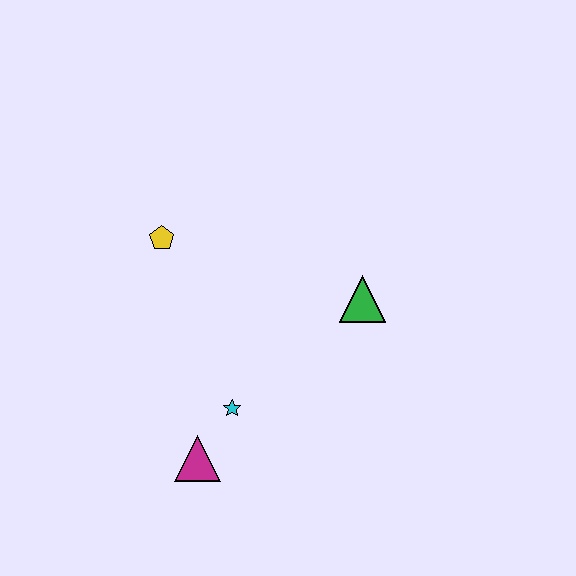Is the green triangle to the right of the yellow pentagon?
Yes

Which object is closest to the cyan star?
The magenta triangle is closest to the cyan star.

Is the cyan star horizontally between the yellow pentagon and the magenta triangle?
No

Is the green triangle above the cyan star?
Yes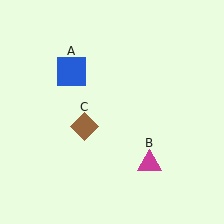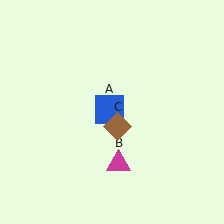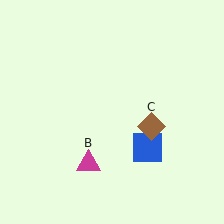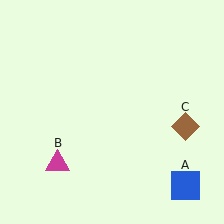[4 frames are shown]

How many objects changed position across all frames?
3 objects changed position: blue square (object A), magenta triangle (object B), brown diamond (object C).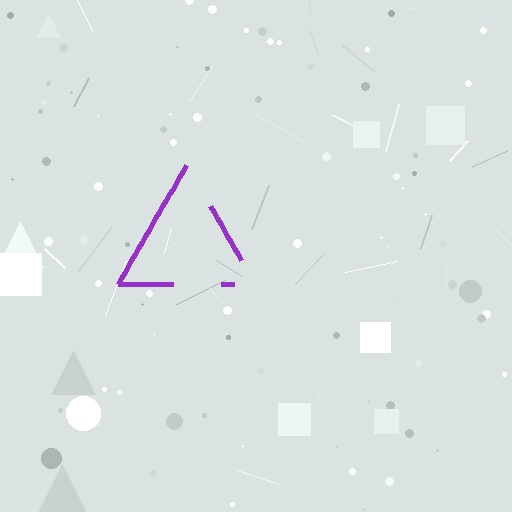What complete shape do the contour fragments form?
The contour fragments form a triangle.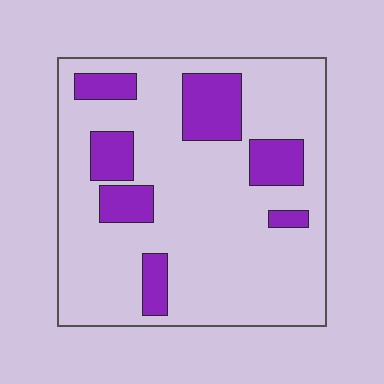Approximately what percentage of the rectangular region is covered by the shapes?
Approximately 20%.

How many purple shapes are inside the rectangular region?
7.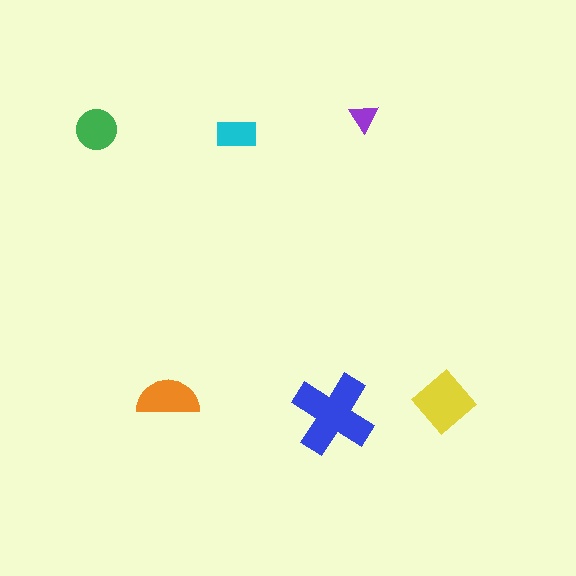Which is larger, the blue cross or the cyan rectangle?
The blue cross.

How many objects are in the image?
There are 6 objects in the image.